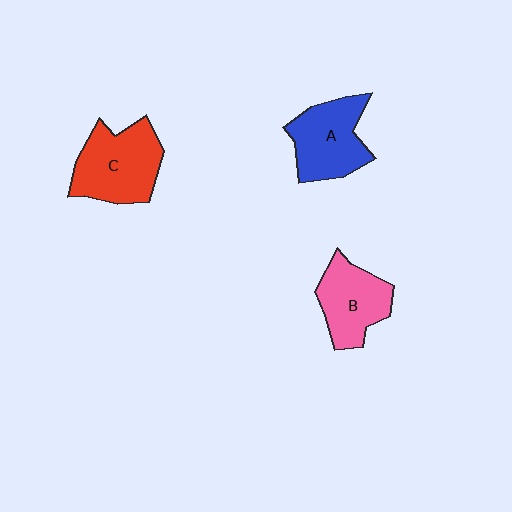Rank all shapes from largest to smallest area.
From largest to smallest: C (red), A (blue), B (pink).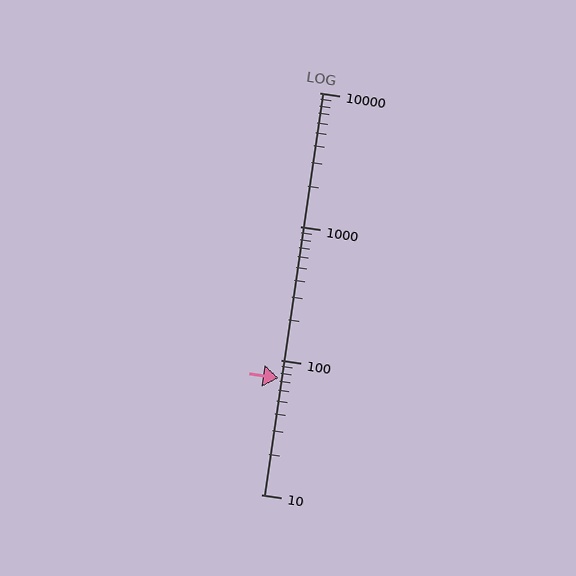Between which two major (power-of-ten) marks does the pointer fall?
The pointer is between 10 and 100.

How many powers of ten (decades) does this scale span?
The scale spans 3 decades, from 10 to 10000.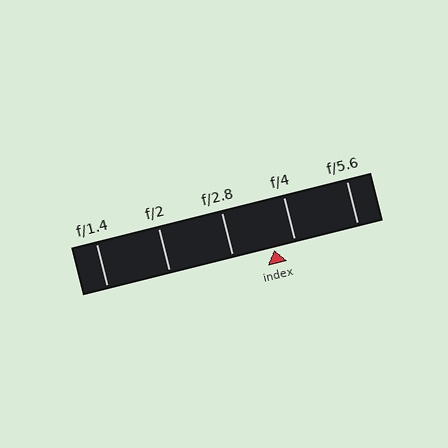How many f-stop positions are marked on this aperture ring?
There are 5 f-stop positions marked.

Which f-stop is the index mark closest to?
The index mark is closest to f/4.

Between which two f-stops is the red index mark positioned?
The index mark is between f/2.8 and f/4.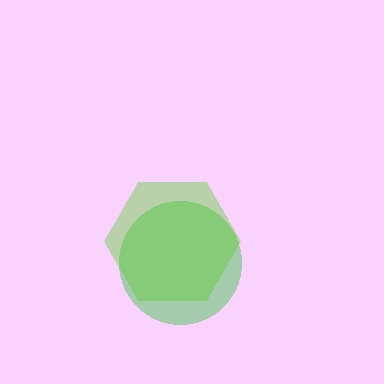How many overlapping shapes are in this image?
There are 2 overlapping shapes in the image.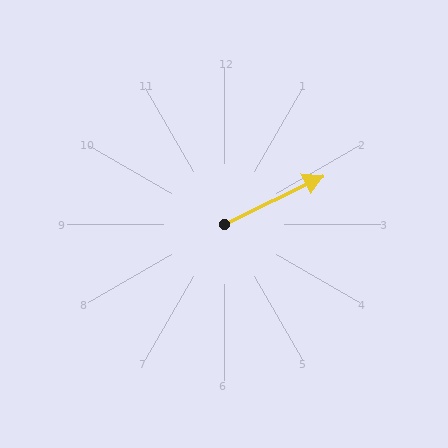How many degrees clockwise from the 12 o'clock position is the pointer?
Approximately 64 degrees.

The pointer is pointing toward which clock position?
Roughly 2 o'clock.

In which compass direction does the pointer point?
Northeast.